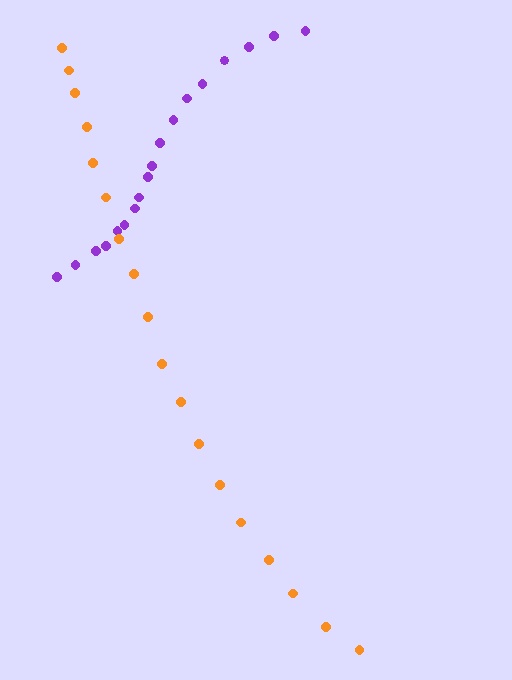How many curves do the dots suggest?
There are 2 distinct paths.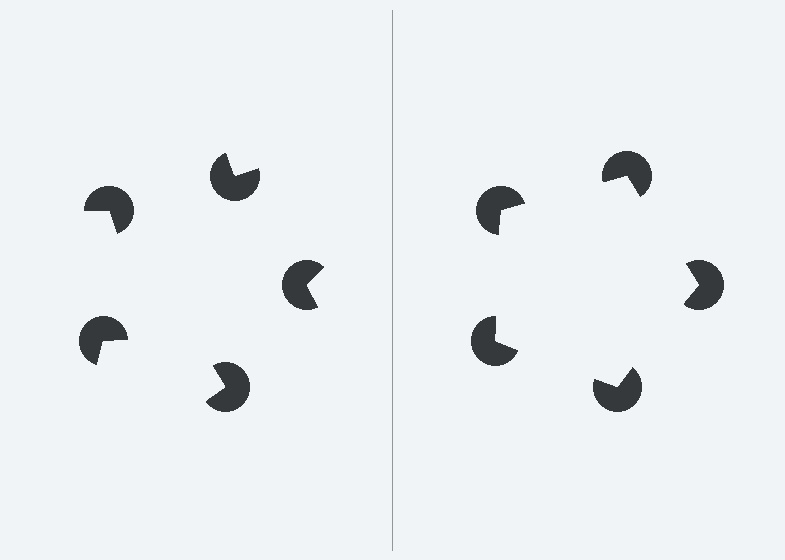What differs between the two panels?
The pac-man discs are positioned identically on both sides; only the wedge orientations differ. On the right they align to a pentagon; on the left they are misaligned.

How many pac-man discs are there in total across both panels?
10 — 5 on each side.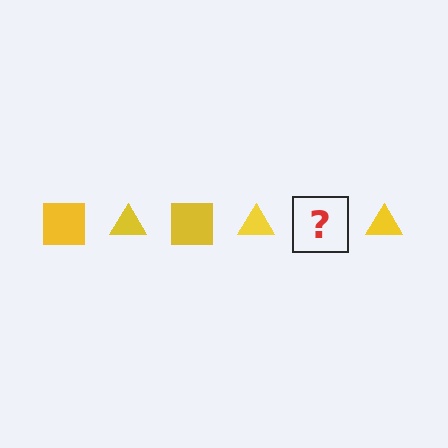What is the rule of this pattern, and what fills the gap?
The rule is that the pattern cycles through square, triangle shapes in yellow. The gap should be filled with a yellow square.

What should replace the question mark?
The question mark should be replaced with a yellow square.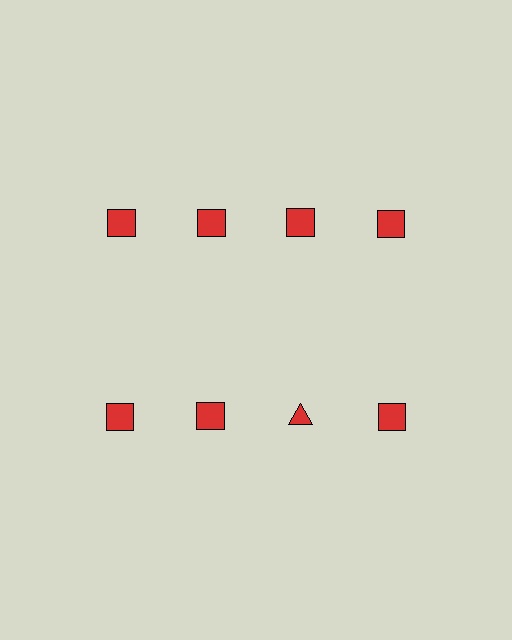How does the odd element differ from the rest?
It has a different shape: triangle instead of square.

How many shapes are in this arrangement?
There are 8 shapes arranged in a grid pattern.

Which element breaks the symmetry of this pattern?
The red triangle in the second row, center column breaks the symmetry. All other shapes are red squares.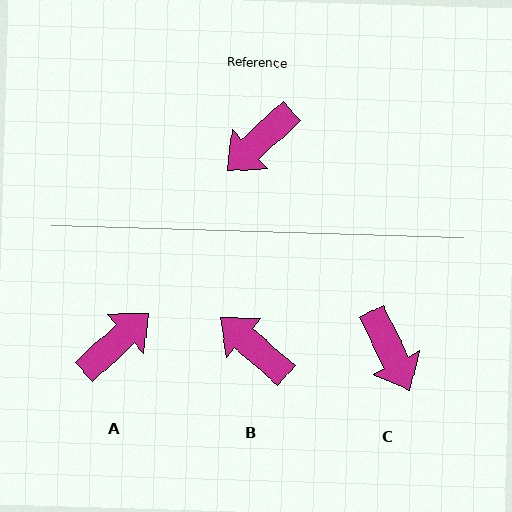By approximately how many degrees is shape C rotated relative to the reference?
Approximately 74 degrees counter-clockwise.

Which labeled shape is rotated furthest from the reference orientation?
A, about 180 degrees away.